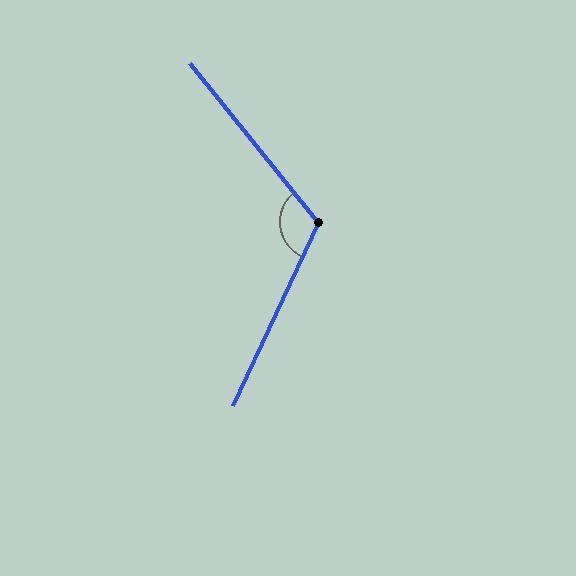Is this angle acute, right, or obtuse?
It is obtuse.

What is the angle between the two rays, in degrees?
Approximately 116 degrees.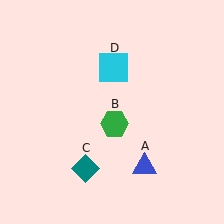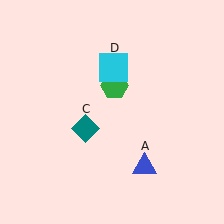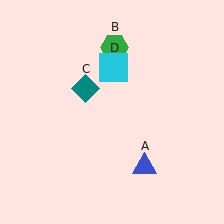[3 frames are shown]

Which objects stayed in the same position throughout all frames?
Blue triangle (object A) and cyan square (object D) remained stationary.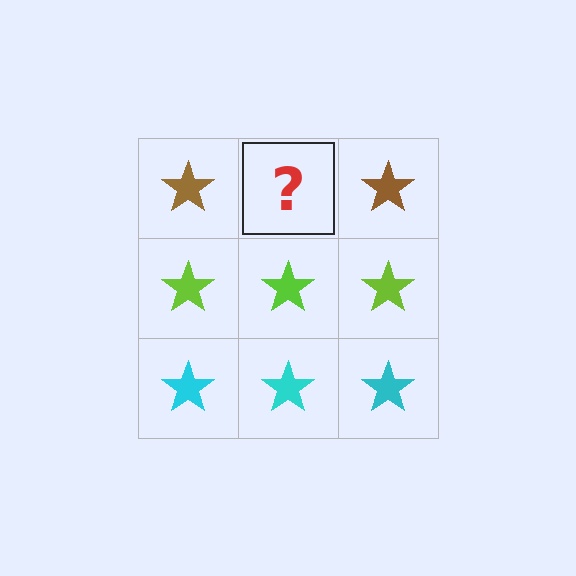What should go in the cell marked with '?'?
The missing cell should contain a brown star.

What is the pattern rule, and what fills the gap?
The rule is that each row has a consistent color. The gap should be filled with a brown star.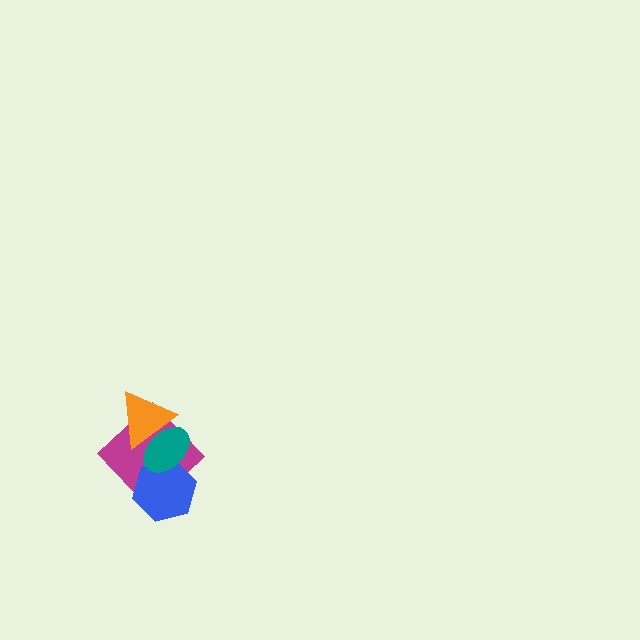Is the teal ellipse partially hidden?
Yes, it is partially covered by another shape.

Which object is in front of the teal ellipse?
The orange triangle is in front of the teal ellipse.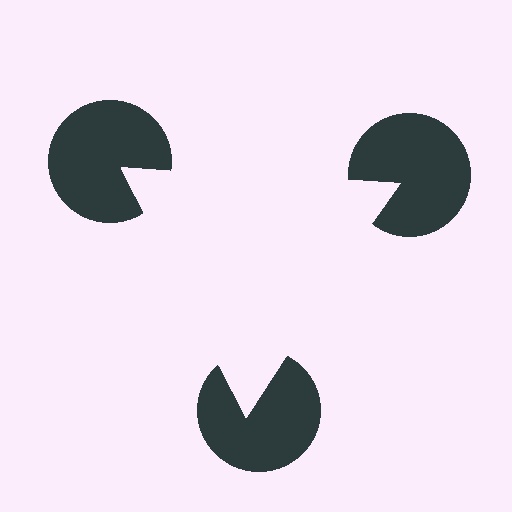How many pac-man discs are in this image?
There are 3 — one at each vertex of the illusory triangle.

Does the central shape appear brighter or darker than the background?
It typically appears slightly brighter than the background, even though no actual brightness change is drawn.